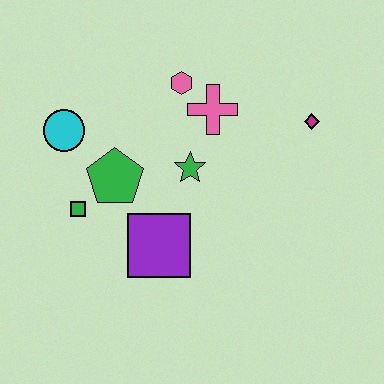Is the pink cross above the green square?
Yes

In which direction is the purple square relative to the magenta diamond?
The purple square is to the left of the magenta diamond.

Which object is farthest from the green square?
The magenta diamond is farthest from the green square.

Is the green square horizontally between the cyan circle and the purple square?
Yes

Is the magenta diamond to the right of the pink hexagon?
Yes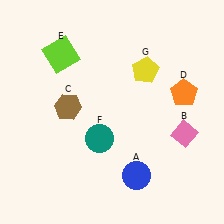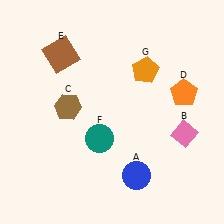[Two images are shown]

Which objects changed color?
E changed from lime to brown. G changed from yellow to orange.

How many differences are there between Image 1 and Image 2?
There are 2 differences between the two images.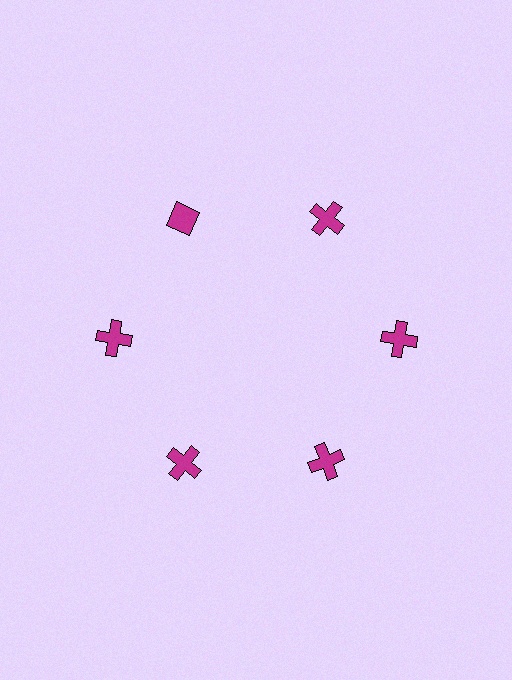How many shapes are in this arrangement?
There are 6 shapes arranged in a ring pattern.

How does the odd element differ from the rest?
It has a different shape: diamond instead of cross.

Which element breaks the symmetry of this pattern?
The magenta diamond at roughly the 11 o'clock position breaks the symmetry. All other shapes are magenta crosses.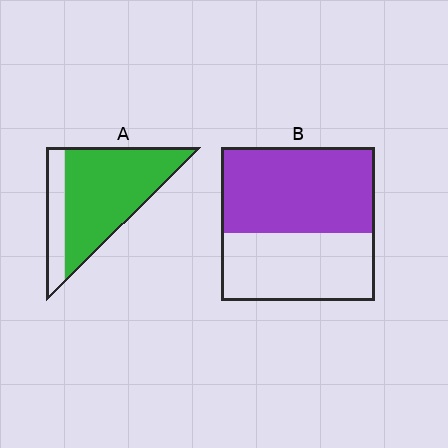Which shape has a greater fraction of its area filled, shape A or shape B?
Shape A.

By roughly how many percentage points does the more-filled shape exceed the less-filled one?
By roughly 20 percentage points (A over B).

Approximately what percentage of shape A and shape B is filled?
A is approximately 75% and B is approximately 55%.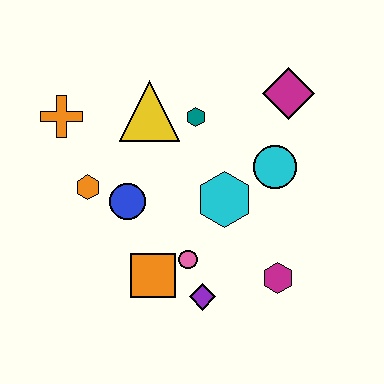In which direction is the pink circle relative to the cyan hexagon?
The pink circle is below the cyan hexagon.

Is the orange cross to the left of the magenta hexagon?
Yes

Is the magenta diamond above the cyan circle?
Yes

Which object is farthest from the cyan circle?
The orange cross is farthest from the cyan circle.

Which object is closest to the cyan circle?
The cyan hexagon is closest to the cyan circle.